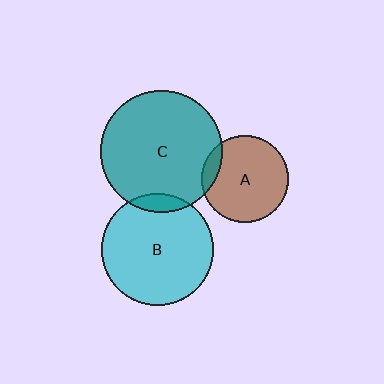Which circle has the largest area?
Circle C (teal).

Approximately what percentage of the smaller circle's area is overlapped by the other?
Approximately 10%.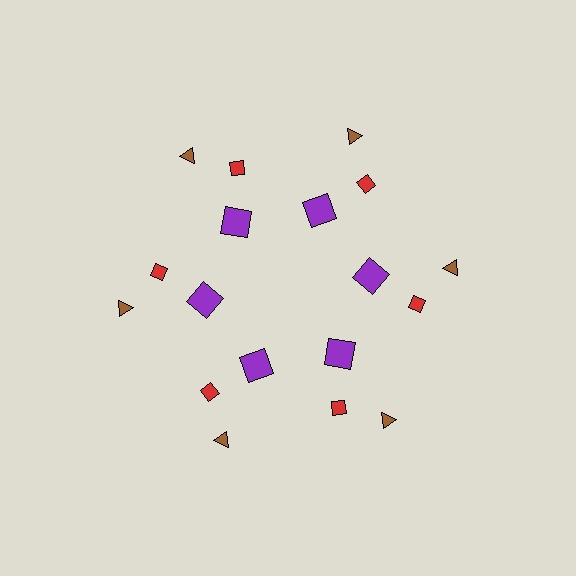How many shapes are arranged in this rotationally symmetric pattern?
There are 18 shapes, arranged in 6 groups of 3.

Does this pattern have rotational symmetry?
Yes, this pattern has 6-fold rotational symmetry. It looks the same after rotating 60 degrees around the center.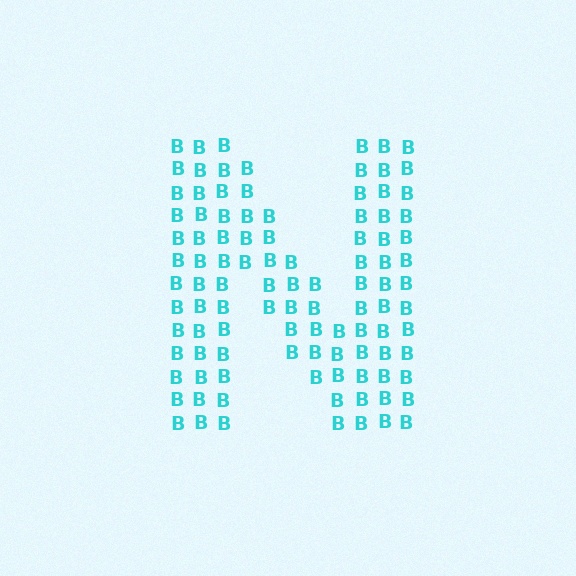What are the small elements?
The small elements are letter B's.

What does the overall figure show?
The overall figure shows the letter N.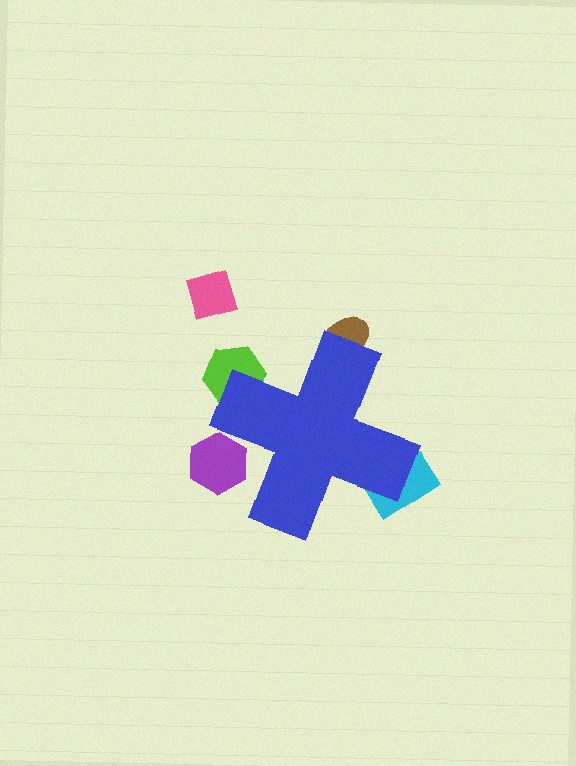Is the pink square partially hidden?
No, the pink square is fully visible.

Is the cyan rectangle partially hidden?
Yes, the cyan rectangle is partially hidden behind the blue cross.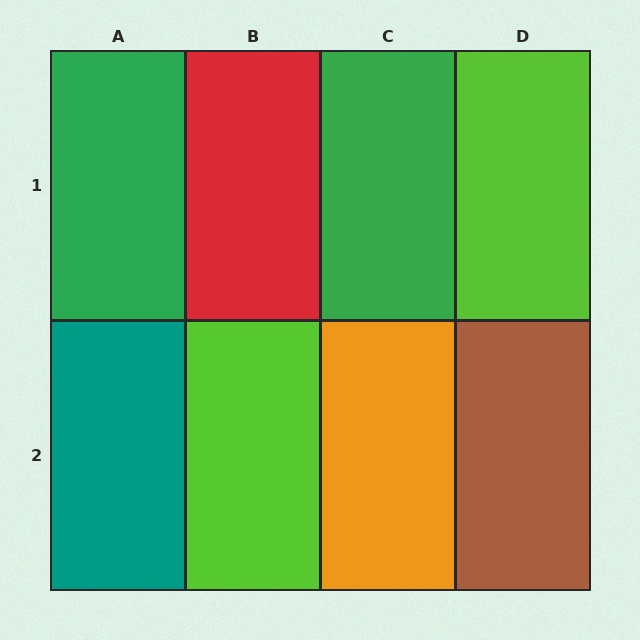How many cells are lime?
2 cells are lime.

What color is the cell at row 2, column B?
Lime.